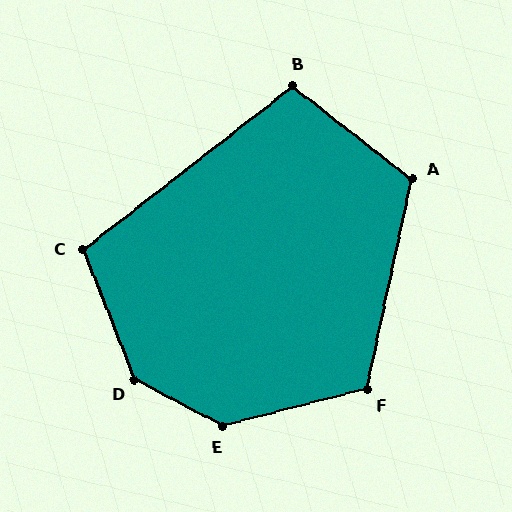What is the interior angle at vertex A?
Approximately 116 degrees (obtuse).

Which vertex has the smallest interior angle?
B, at approximately 104 degrees.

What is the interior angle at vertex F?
Approximately 116 degrees (obtuse).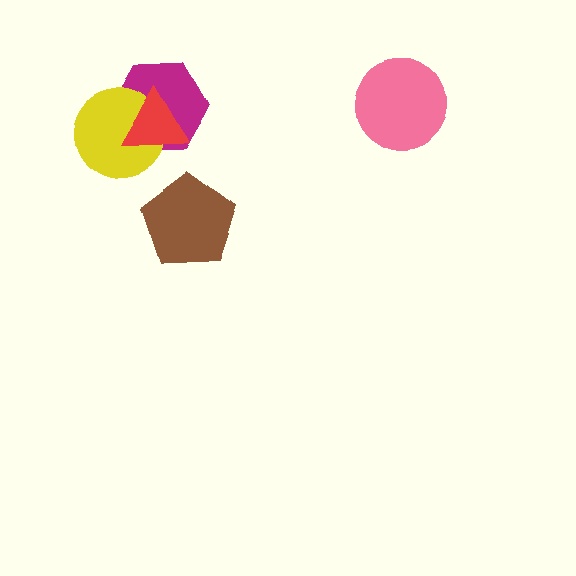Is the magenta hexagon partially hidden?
Yes, it is partially covered by another shape.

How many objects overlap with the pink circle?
0 objects overlap with the pink circle.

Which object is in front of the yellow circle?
The red triangle is in front of the yellow circle.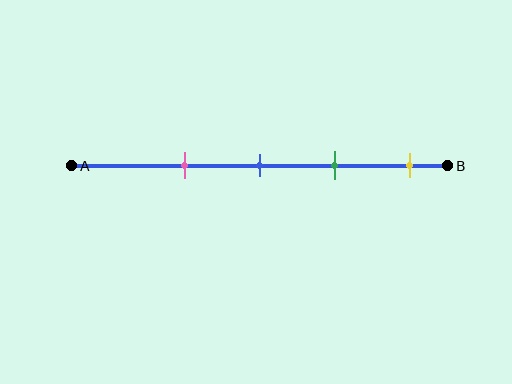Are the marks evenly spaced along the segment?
Yes, the marks are approximately evenly spaced.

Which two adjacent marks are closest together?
The blue and green marks are the closest adjacent pair.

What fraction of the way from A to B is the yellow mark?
The yellow mark is approximately 90% (0.9) of the way from A to B.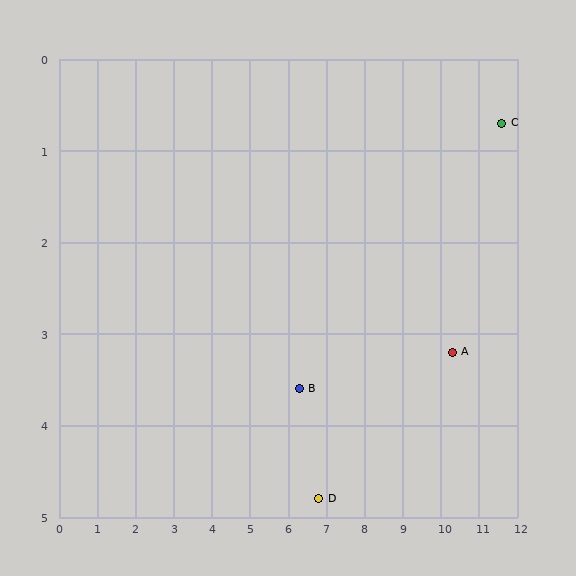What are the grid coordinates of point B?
Point B is at approximately (6.3, 3.6).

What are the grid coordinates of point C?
Point C is at approximately (11.6, 0.7).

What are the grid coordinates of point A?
Point A is at approximately (10.3, 3.2).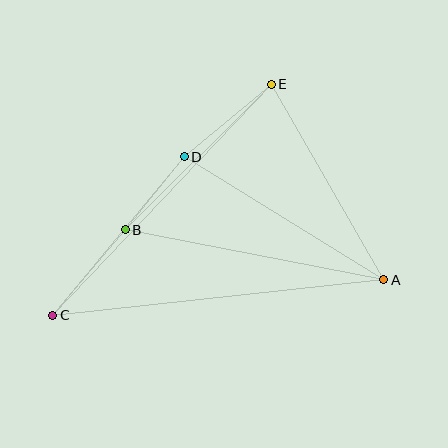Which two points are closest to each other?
Points B and D are closest to each other.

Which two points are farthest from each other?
Points A and C are farthest from each other.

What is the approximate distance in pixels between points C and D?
The distance between C and D is approximately 206 pixels.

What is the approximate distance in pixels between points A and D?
The distance between A and D is approximately 234 pixels.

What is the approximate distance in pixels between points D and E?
The distance between D and E is approximately 113 pixels.